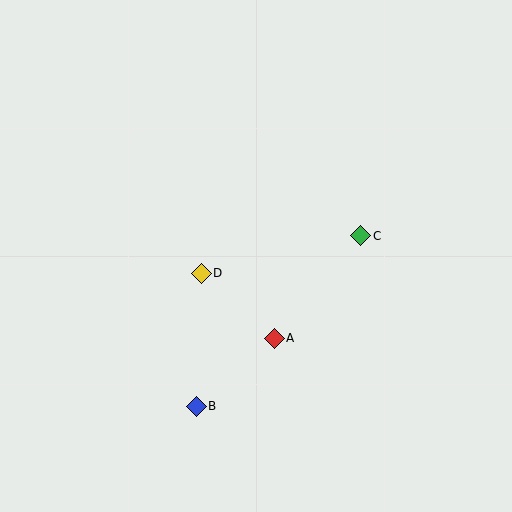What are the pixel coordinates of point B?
Point B is at (196, 406).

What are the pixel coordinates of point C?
Point C is at (361, 236).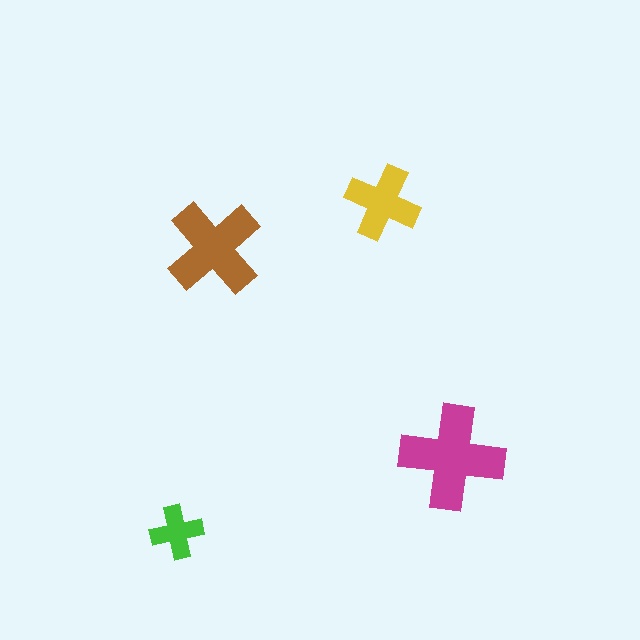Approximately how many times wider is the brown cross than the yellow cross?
About 1.5 times wider.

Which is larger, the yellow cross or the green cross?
The yellow one.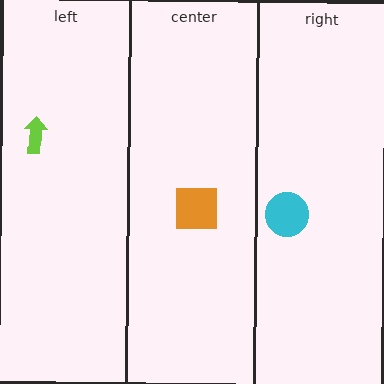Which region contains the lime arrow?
The left region.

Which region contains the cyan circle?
The right region.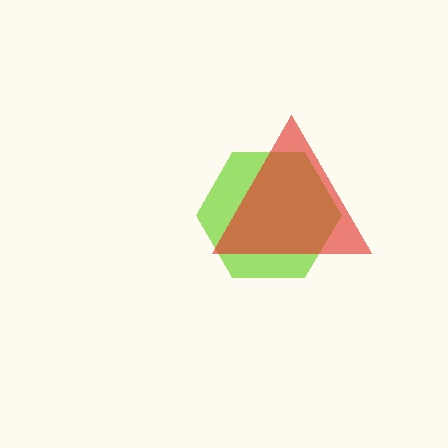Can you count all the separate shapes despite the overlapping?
Yes, there are 2 separate shapes.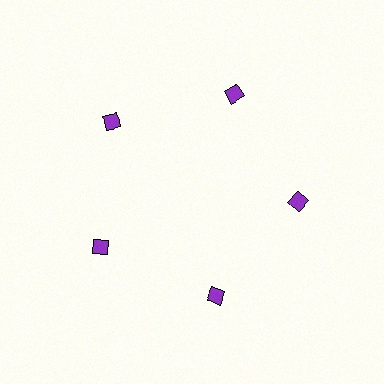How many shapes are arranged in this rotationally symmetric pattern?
There are 5 shapes, arranged in 5 groups of 1.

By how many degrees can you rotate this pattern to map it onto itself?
The pattern maps onto itself every 72 degrees of rotation.